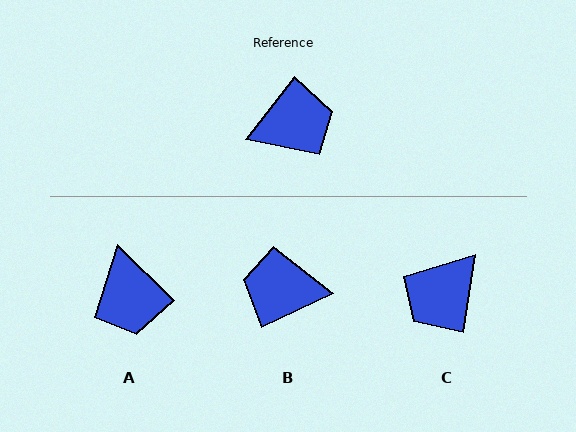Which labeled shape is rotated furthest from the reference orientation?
B, about 154 degrees away.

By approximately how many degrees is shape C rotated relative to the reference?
Approximately 151 degrees clockwise.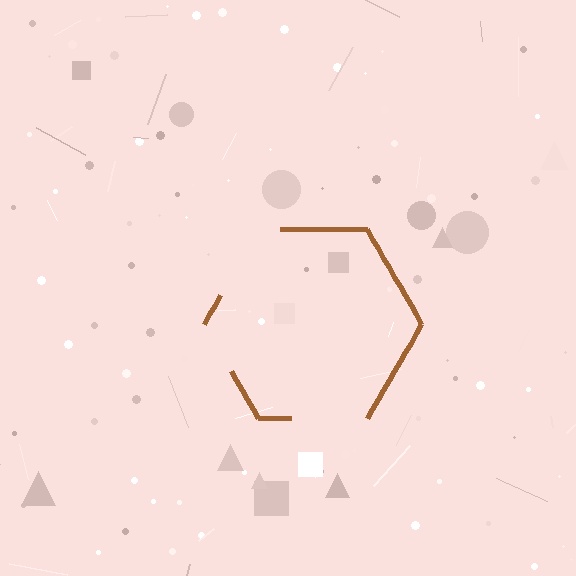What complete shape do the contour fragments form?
The contour fragments form a hexagon.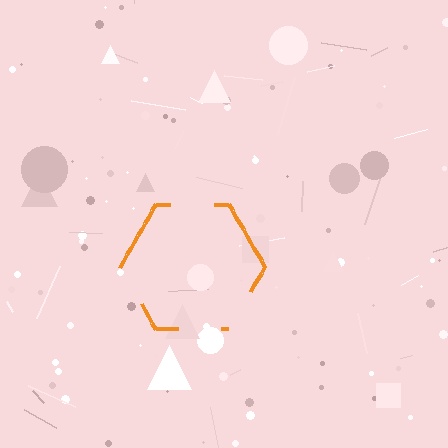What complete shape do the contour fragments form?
The contour fragments form a hexagon.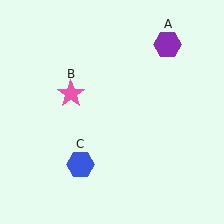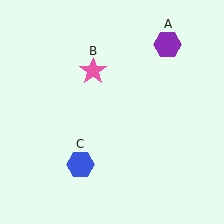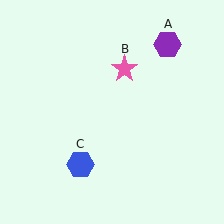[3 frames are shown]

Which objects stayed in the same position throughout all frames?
Purple hexagon (object A) and blue hexagon (object C) remained stationary.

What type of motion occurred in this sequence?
The pink star (object B) rotated clockwise around the center of the scene.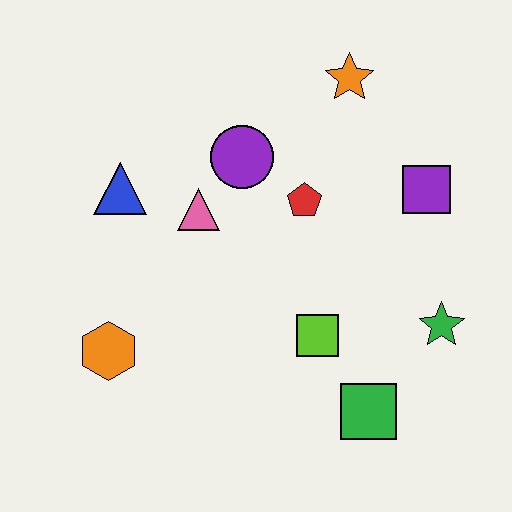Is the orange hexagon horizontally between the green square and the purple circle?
No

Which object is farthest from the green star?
The blue triangle is farthest from the green star.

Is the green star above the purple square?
No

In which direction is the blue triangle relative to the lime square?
The blue triangle is to the left of the lime square.